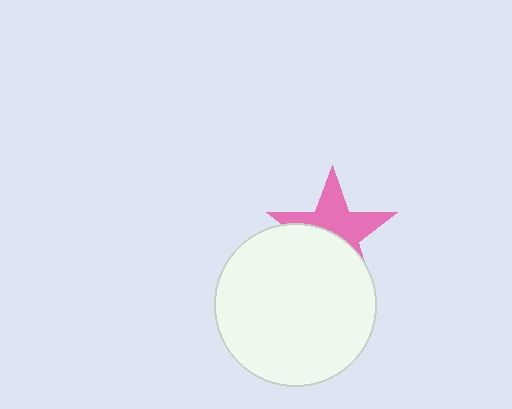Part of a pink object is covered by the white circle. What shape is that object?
It is a star.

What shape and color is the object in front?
The object in front is a white circle.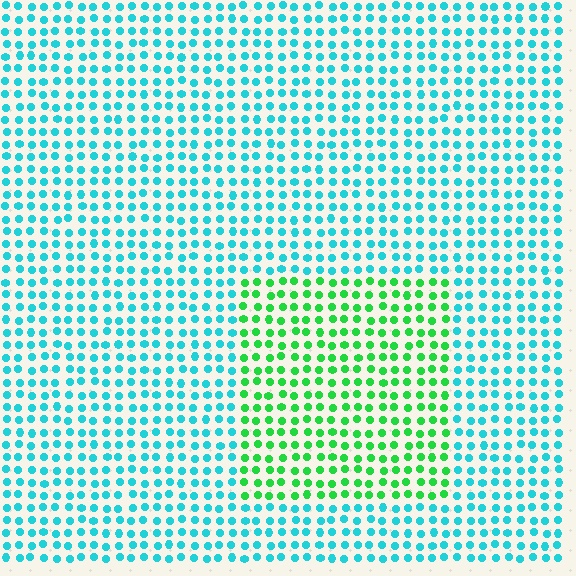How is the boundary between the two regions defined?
The boundary is defined purely by a slight shift in hue (about 53 degrees). Spacing, size, and orientation are identical on both sides.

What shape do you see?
I see a rectangle.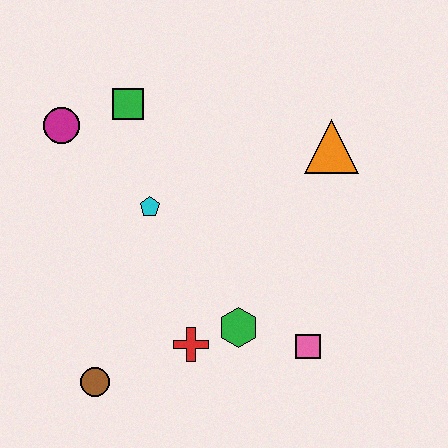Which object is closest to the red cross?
The green hexagon is closest to the red cross.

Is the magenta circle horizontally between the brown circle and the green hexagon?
No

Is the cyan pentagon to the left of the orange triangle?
Yes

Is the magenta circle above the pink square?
Yes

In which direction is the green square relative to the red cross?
The green square is above the red cross.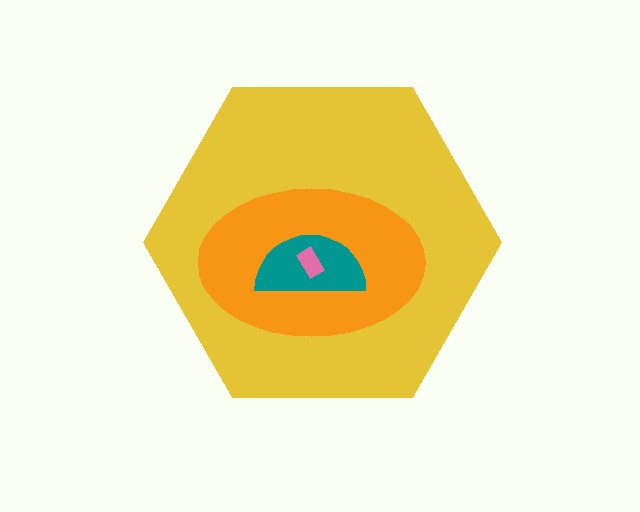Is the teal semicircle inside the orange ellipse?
Yes.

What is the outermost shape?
The yellow hexagon.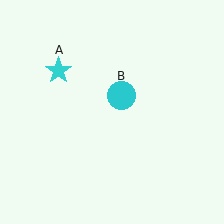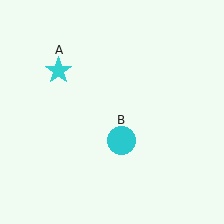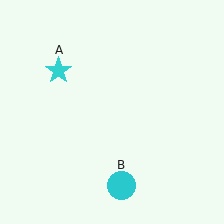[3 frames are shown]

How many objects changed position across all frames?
1 object changed position: cyan circle (object B).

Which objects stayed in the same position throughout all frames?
Cyan star (object A) remained stationary.